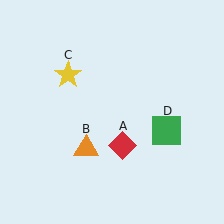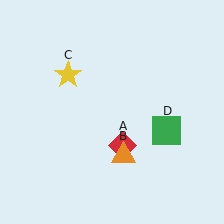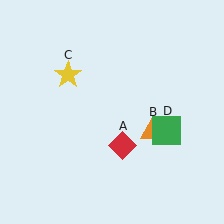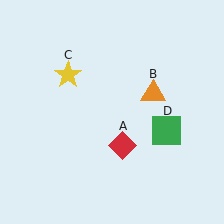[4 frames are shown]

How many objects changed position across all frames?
1 object changed position: orange triangle (object B).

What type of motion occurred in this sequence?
The orange triangle (object B) rotated counterclockwise around the center of the scene.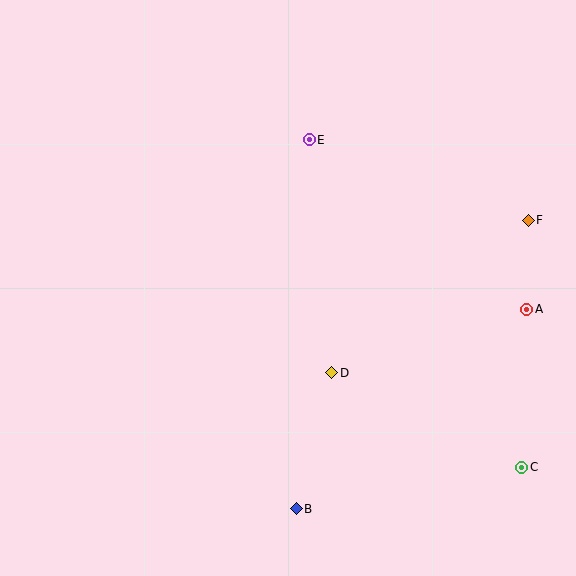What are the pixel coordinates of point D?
Point D is at (332, 373).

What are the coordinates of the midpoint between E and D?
The midpoint between E and D is at (321, 256).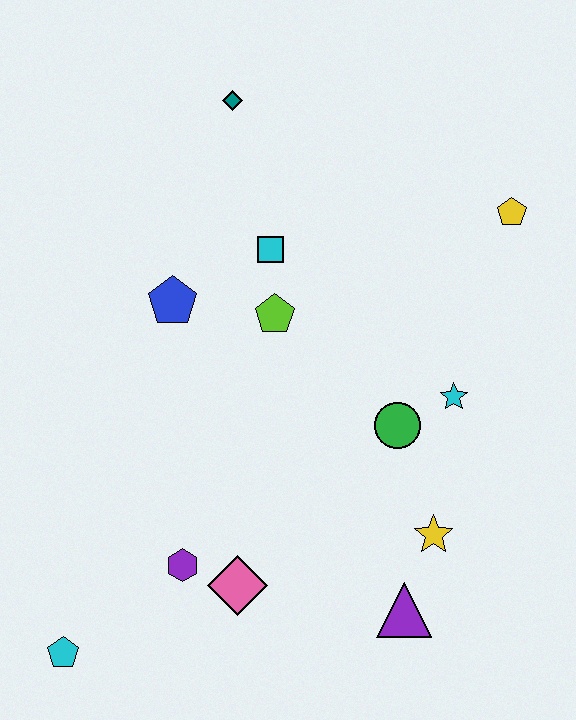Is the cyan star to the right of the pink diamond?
Yes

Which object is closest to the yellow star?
The purple triangle is closest to the yellow star.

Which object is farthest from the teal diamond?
The cyan pentagon is farthest from the teal diamond.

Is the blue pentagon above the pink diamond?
Yes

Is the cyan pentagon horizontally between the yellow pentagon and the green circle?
No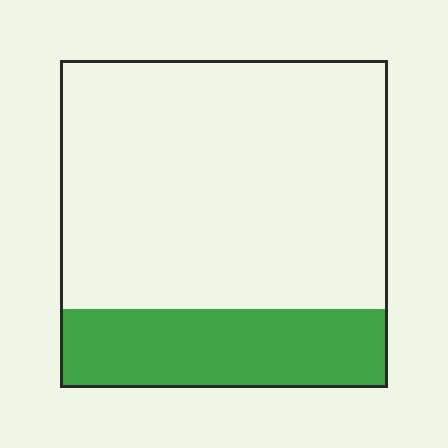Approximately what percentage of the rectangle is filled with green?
Approximately 25%.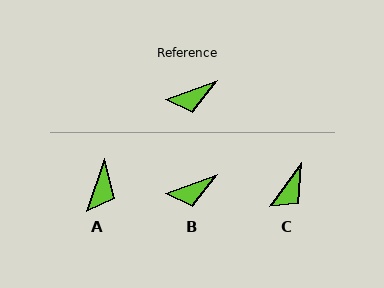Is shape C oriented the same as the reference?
No, it is off by about 33 degrees.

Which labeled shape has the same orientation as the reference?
B.